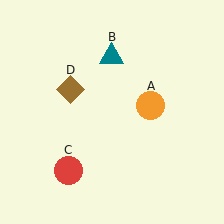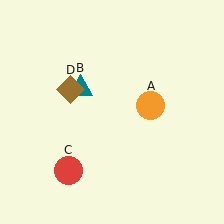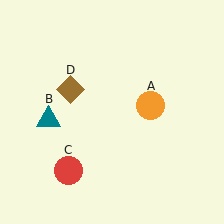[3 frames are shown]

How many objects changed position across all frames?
1 object changed position: teal triangle (object B).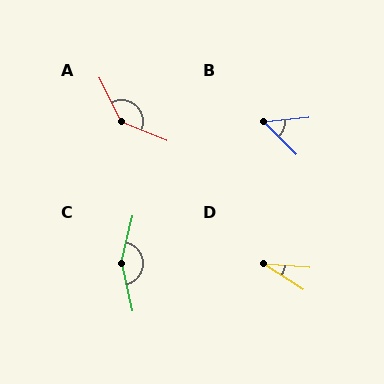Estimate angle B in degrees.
Approximately 51 degrees.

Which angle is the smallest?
D, at approximately 28 degrees.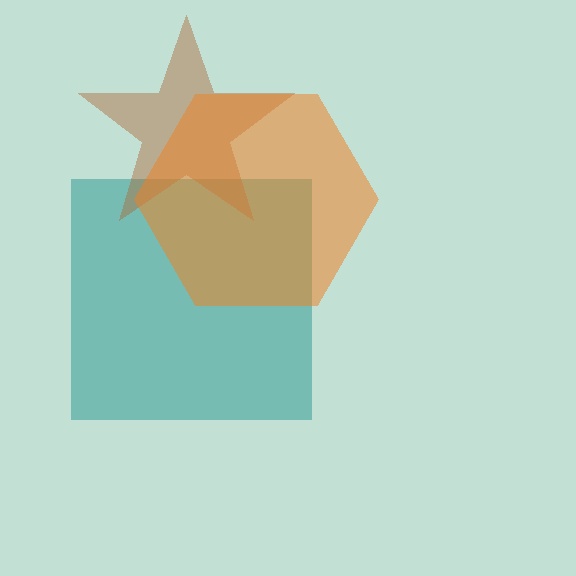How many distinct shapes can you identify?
There are 3 distinct shapes: a teal square, a brown star, an orange hexagon.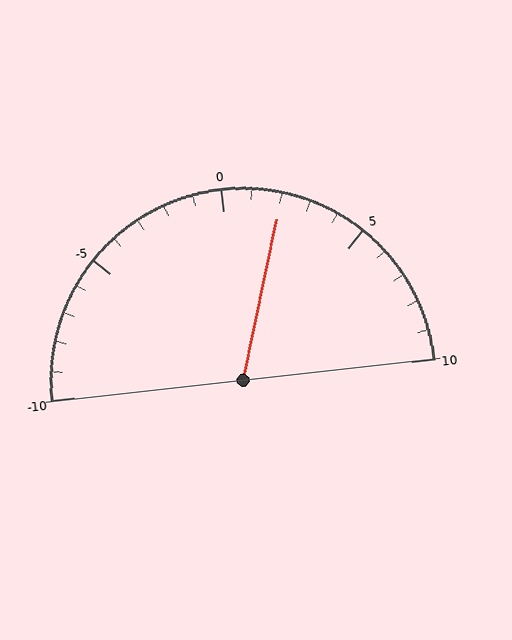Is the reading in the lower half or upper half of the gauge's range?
The reading is in the upper half of the range (-10 to 10).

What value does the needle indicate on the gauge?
The needle indicates approximately 2.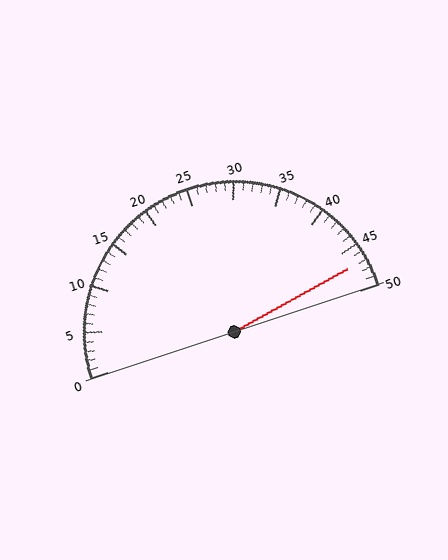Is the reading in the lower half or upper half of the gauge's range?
The reading is in the upper half of the range (0 to 50).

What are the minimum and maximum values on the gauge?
The gauge ranges from 0 to 50.